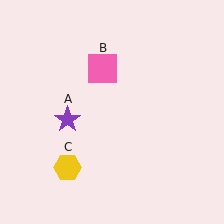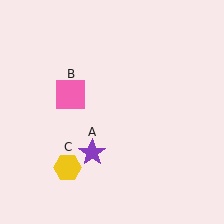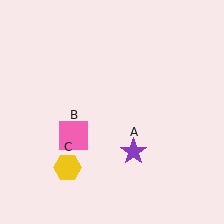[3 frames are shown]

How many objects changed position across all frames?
2 objects changed position: purple star (object A), pink square (object B).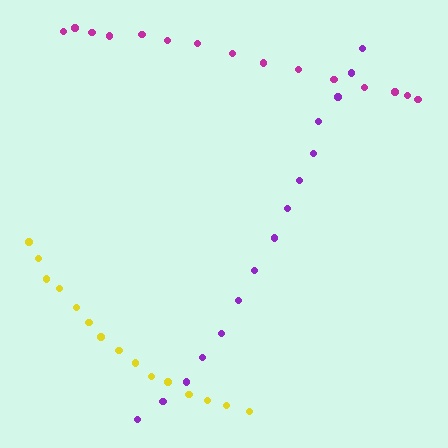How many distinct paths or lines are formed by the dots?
There are 3 distinct paths.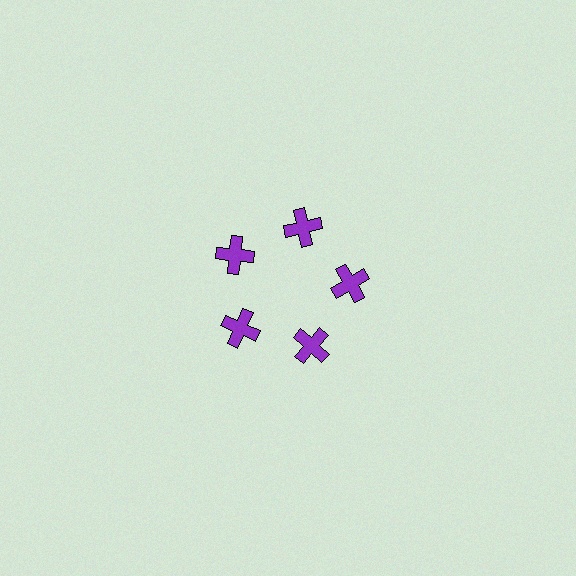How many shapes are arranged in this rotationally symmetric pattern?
There are 5 shapes, arranged in 5 groups of 1.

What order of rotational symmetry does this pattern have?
This pattern has 5-fold rotational symmetry.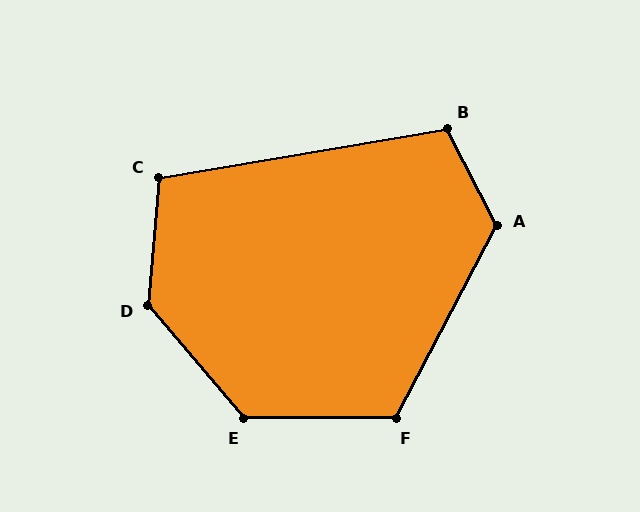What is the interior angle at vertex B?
Approximately 108 degrees (obtuse).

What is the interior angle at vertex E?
Approximately 130 degrees (obtuse).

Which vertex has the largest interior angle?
D, at approximately 135 degrees.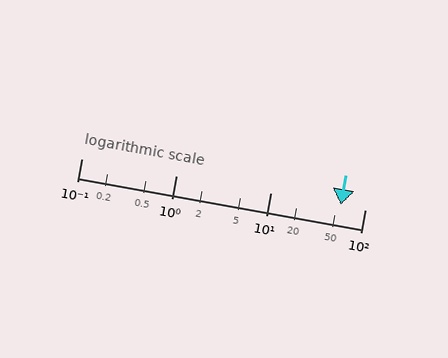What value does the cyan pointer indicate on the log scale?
The pointer indicates approximately 56.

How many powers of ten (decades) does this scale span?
The scale spans 3 decades, from 0.1 to 100.